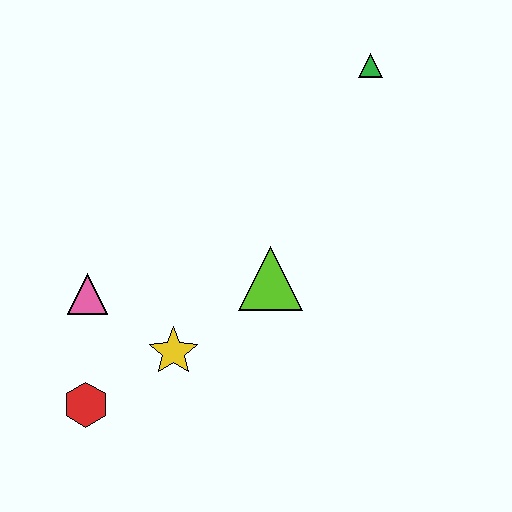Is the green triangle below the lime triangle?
No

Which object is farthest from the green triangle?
The red hexagon is farthest from the green triangle.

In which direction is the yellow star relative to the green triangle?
The yellow star is below the green triangle.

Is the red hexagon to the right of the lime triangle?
No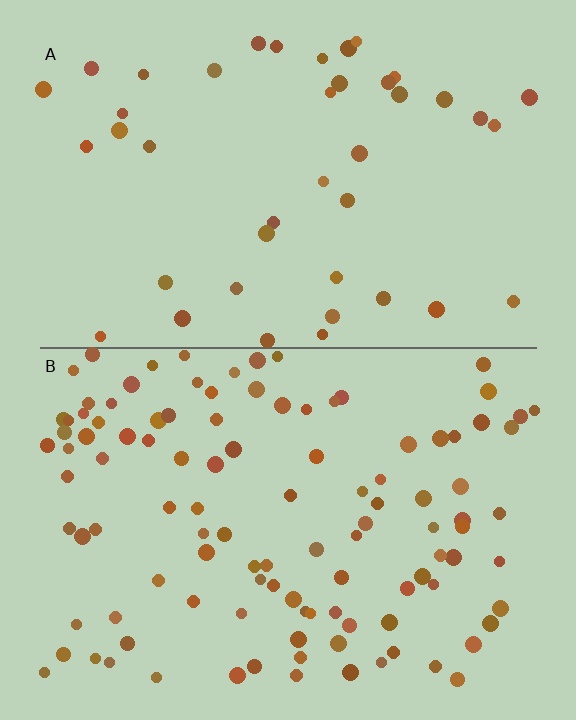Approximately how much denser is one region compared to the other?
Approximately 2.6× — region B over region A.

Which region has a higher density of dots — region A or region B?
B (the bottom).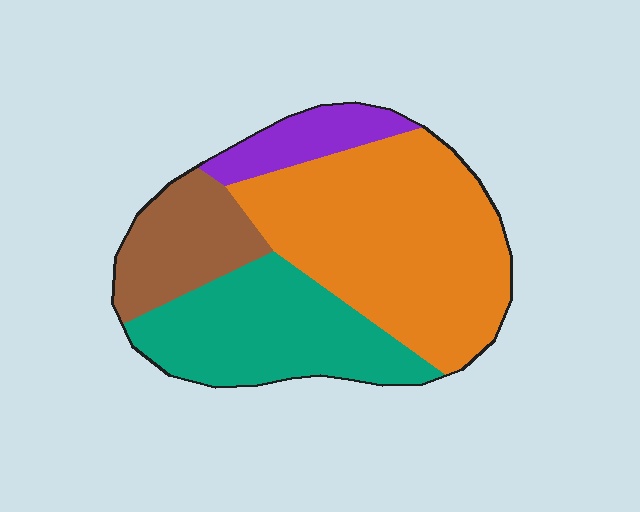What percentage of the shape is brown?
Brown covers around 15% of the shape.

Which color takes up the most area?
Orange, at roughly 45%.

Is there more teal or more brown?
Teal.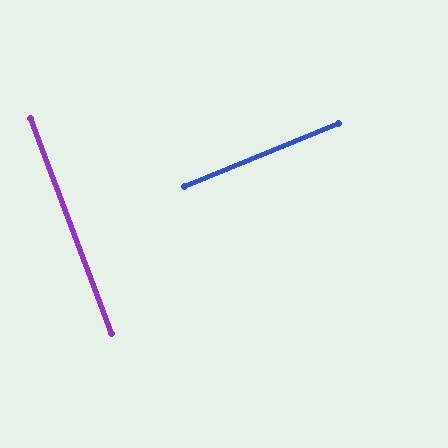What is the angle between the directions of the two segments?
Approximately 88 degrees.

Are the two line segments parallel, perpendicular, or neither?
Perpendicular — they meet at approximately 88°.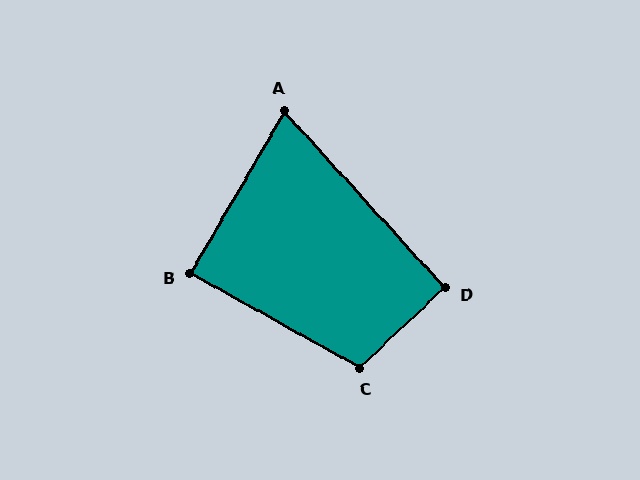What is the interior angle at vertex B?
Approximately 89 degrees (approximately right).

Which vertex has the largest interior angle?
C, at approximately 107 degrees.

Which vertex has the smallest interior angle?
A, at approximately 73 degrees.